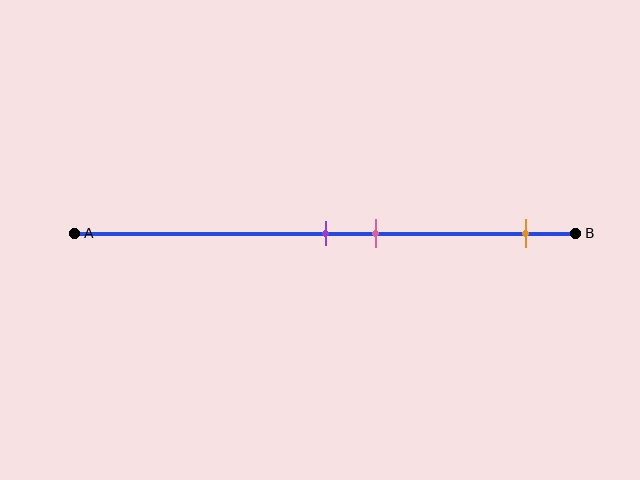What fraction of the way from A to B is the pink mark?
The pink mark is approximately 60% (0.6) of the way from A to B.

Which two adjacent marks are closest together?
The purple and pink marks are the closest adjacent pair.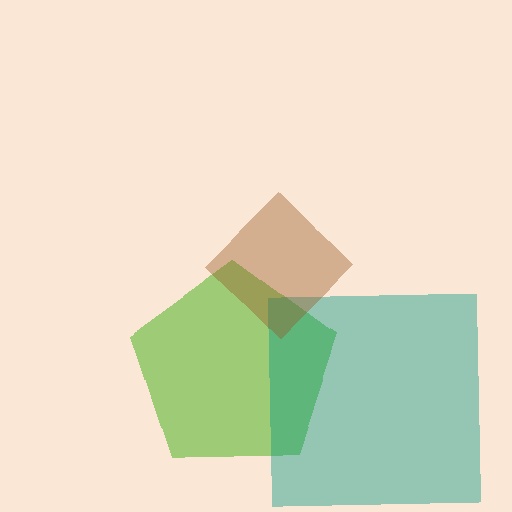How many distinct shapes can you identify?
There are 3 distinct shapes: a lime pentagon, a teal square, a brown diamond.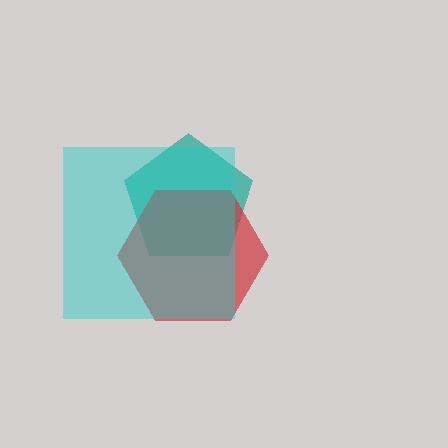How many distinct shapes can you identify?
There are 3 distinct shapes: a teal pentagon, a red hexagon, a cyan square.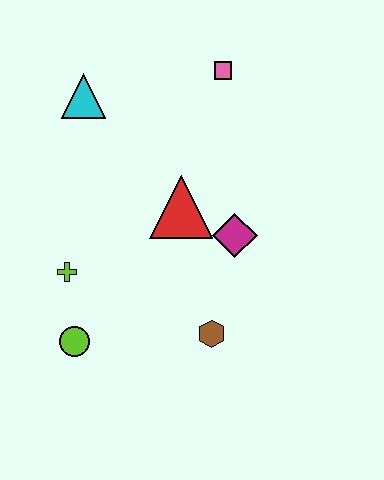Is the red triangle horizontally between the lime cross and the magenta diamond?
Yes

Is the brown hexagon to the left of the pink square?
Yes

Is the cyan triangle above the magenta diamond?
Yes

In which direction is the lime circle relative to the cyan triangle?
The lime circle is below the cyan triangle.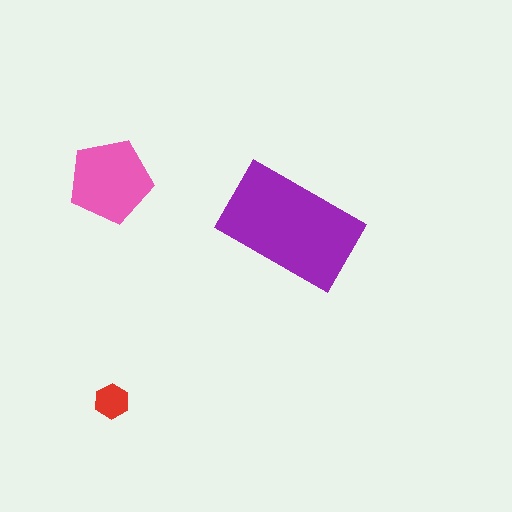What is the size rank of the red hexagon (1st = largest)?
3rd.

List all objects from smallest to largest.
The red hexagon, the pink pentagon, the purple rectangle.